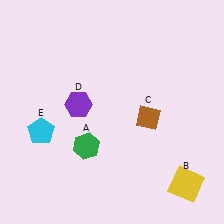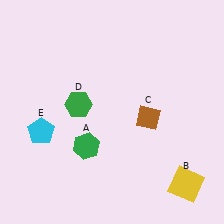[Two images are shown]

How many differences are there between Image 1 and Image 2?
There is 1 difference between the two images.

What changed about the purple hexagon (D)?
In Image 1, D is purple. In Image 2, it changed to green.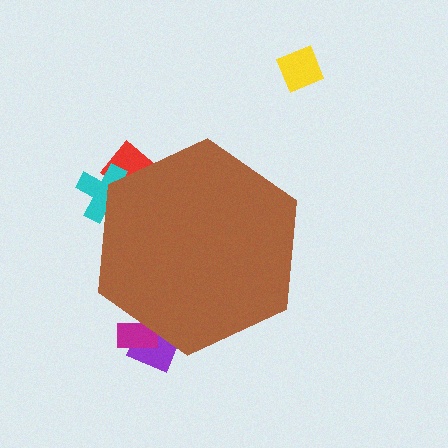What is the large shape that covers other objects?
A brown hexagon.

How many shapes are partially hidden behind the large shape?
4 shapes are partially hidden.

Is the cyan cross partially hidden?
Yes, the cyan cross is partially hidden behind the brown hexagon.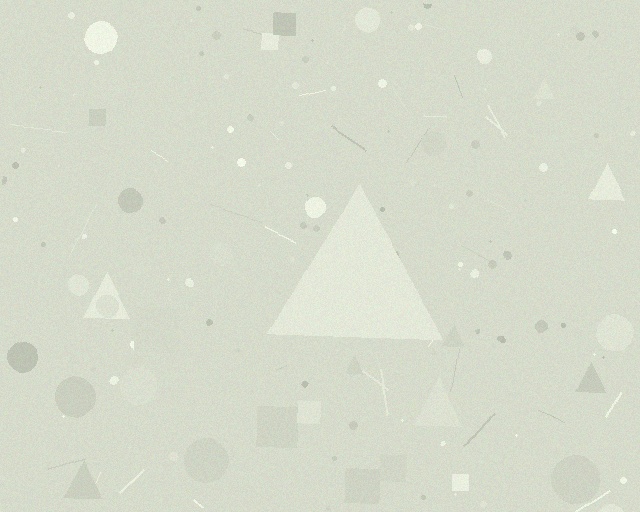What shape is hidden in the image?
A triangle is hidden in the image.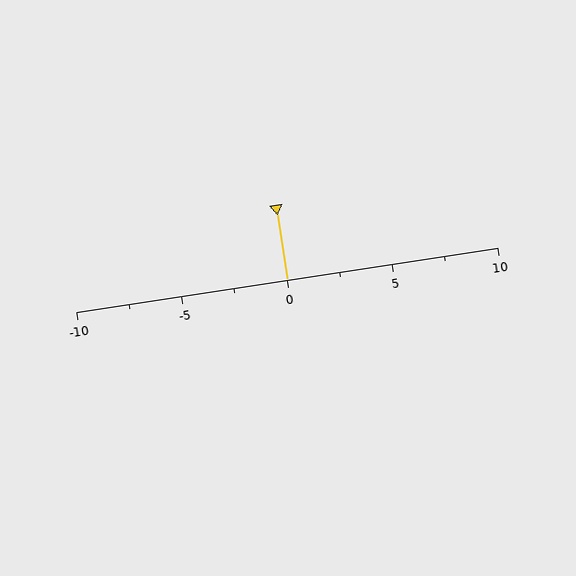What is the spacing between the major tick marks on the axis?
The major ticks are spaced 5 apart.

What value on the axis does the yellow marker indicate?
The marker indicates approximately 0.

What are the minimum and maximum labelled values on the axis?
The axis runs from -10 to 10.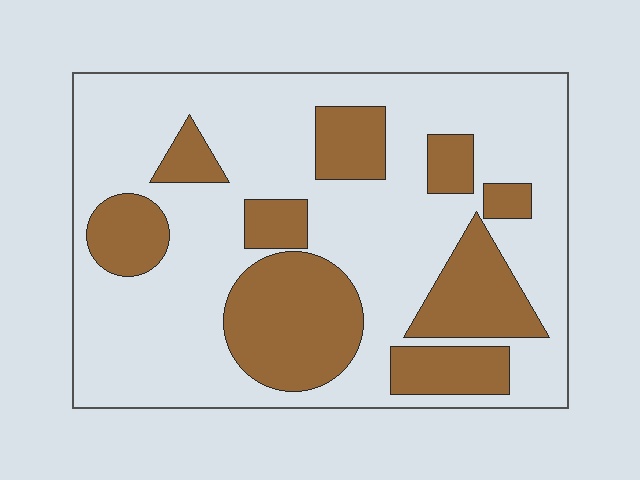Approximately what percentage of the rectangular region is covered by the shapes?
Approximately 30%.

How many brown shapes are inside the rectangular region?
9.